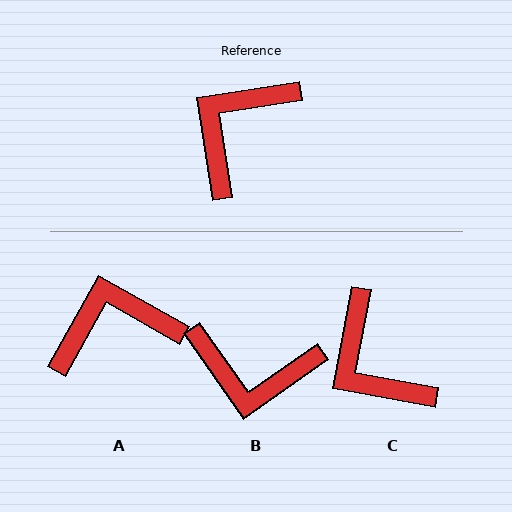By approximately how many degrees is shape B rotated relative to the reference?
Approximately 116 degrees counter-clockwise.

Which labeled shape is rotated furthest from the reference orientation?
B, about 116 degrees away.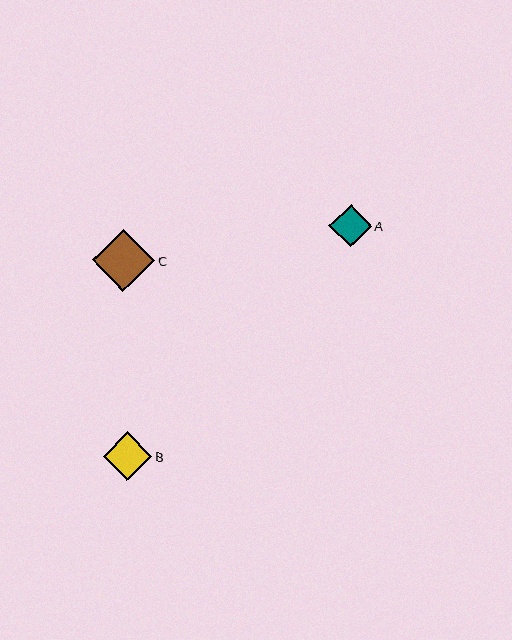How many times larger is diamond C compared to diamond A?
Diamond C is approximately 1.5 times the size of diamond A.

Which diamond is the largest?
Diamond C is the largest with a size of approximately 62 pixels.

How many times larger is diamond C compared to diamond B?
Diamond C is approximately 1.3 times the size of diamond B.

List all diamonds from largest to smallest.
From largest to smallest: C, B, A.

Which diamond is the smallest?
Diamond A is the smallest with a size of approximately 42 pixels.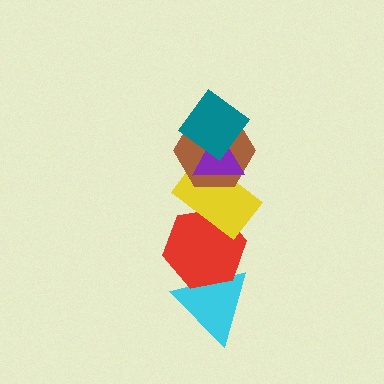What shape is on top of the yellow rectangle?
The brown hexagon is on top of the yellow rectangle.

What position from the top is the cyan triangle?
The cyan triangle is 6th from the top.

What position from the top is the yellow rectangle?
The yellow rectangle is 4th from the top.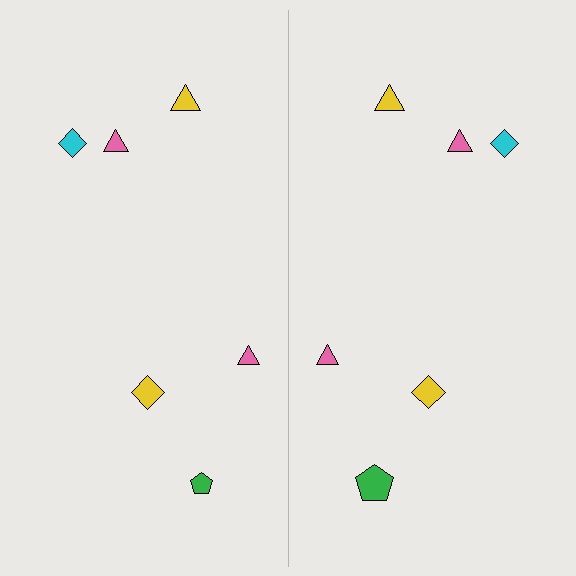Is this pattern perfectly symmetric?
No, the pattern is not perfectly symmetric. The green pentagon on the right side has a different size than its mirror counterpart.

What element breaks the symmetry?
The green pentagon on the right side has a different size than its mirror counterpart.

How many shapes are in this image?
There are 12 shapes in this image.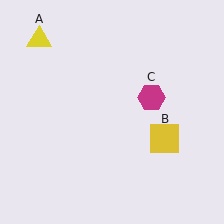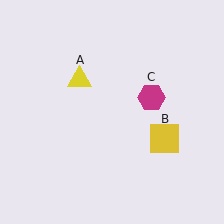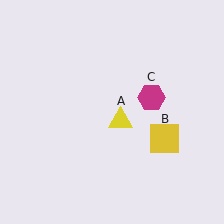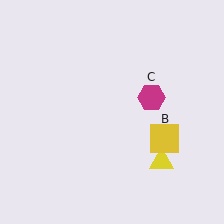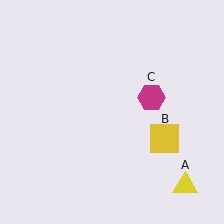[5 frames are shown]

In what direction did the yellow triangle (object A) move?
The yellow triangle (object A) moved down and to the right.